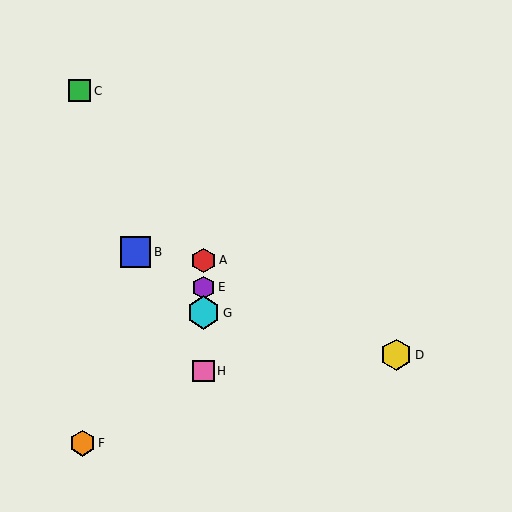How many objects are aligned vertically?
4 objects (A, E, G, H) are aligned vertically.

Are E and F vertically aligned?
No, E is at x≈203 and F is at x≈82.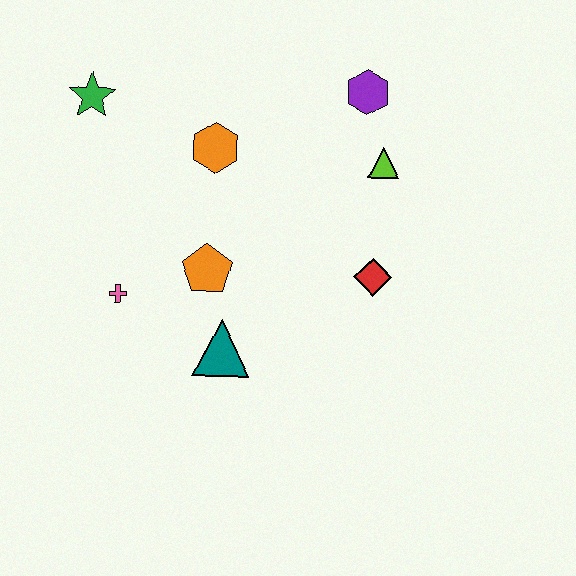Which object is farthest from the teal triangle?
The purple hexagon is farthest from the teal triangle.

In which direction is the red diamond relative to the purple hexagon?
The red diamond is below the purple hexagon.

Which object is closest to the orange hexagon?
The orange pentagon is closest to the orange hexagon.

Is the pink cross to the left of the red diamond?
Yes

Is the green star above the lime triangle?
Yes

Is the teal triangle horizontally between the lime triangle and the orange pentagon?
Yes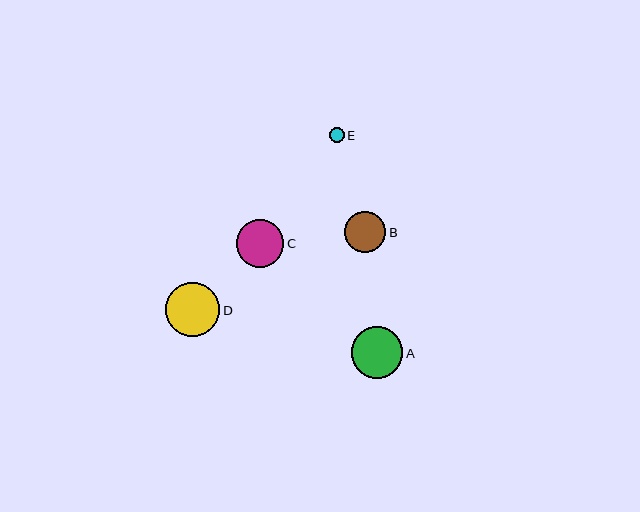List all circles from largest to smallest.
From largest to smallest: D, A, C, B, E.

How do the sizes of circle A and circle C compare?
Circle A and circle C are approximately the same size.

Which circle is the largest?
Circle D is the largest with a size of approximately 54 pixels.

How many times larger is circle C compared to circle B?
Circle C is approximately 1.2 times the size of circle B.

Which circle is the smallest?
Circle E is the smallest with a size of approximately 15 pixels.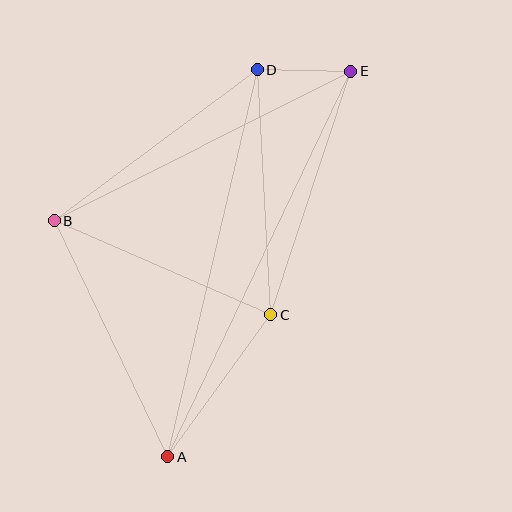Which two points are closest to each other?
Points D and E are closest to each other.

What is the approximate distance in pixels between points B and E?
The distance between B and E is approximately 332 pixels.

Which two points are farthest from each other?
Points A and E are farthest from each other.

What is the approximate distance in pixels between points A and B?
The distance between A and B is approximately 262 pixels.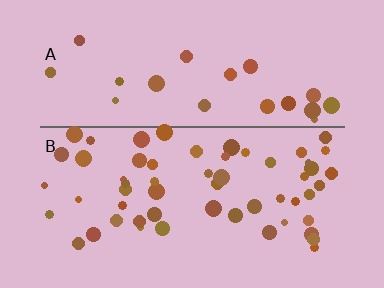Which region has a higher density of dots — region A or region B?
B (the bottom).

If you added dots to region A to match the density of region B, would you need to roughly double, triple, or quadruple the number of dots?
Approximately double.